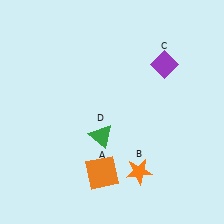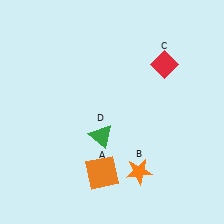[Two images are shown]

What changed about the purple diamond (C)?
In Image 1, C is purple. In Image 2, it changed to red.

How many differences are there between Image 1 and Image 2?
There is 1 difference between the two images.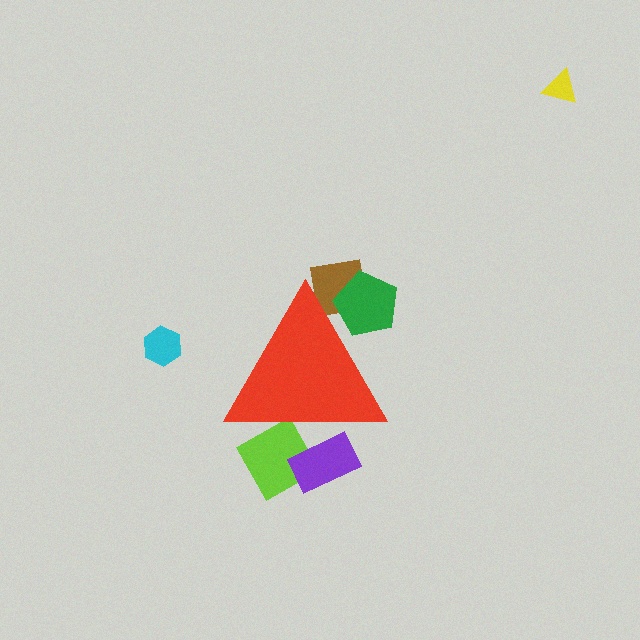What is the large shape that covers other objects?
A red triangle.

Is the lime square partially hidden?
Yes, the lime square is partially hidden behind the red triangle.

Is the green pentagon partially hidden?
Yes, the green pentagon is partially hidden behind the red triangle.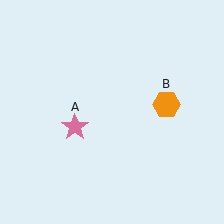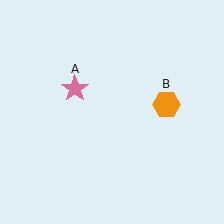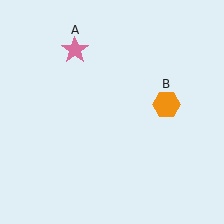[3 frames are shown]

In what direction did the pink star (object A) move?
The pink star (object A) moved up.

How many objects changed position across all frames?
1 object changed position: pink star (object A).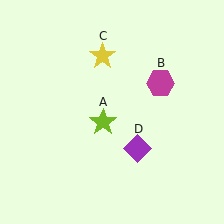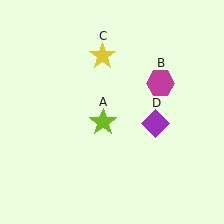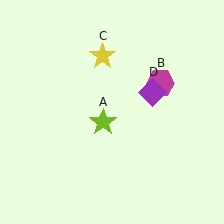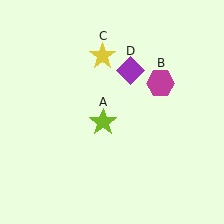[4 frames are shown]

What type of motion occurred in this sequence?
The purple diamond (object D) rotated counterclockwise around the center of the scene.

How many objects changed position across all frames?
1 object changed position: purple diamond (object D).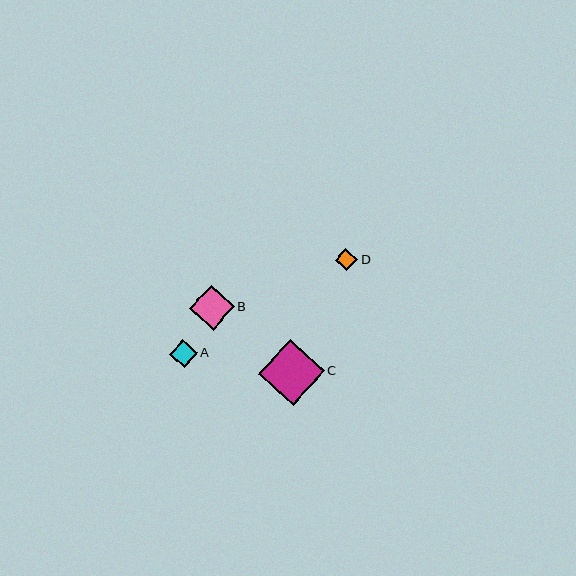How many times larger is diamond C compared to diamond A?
Diamond C is approximately 2.4 times the size of diamond A.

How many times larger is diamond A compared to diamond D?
Diamond A is approximately 1.3 times the size of diamond D.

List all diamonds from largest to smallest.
From largest to smallest: C, B, A, D.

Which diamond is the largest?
Diamond C is the largest with a size of approximately 66 pixels.